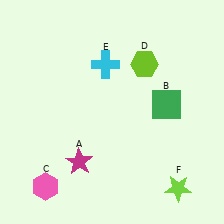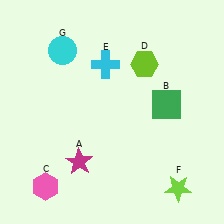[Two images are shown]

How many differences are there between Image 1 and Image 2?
There is 1 difference between the two images.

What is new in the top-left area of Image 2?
A cyan circle (G) was added in the top-left area of Image 2.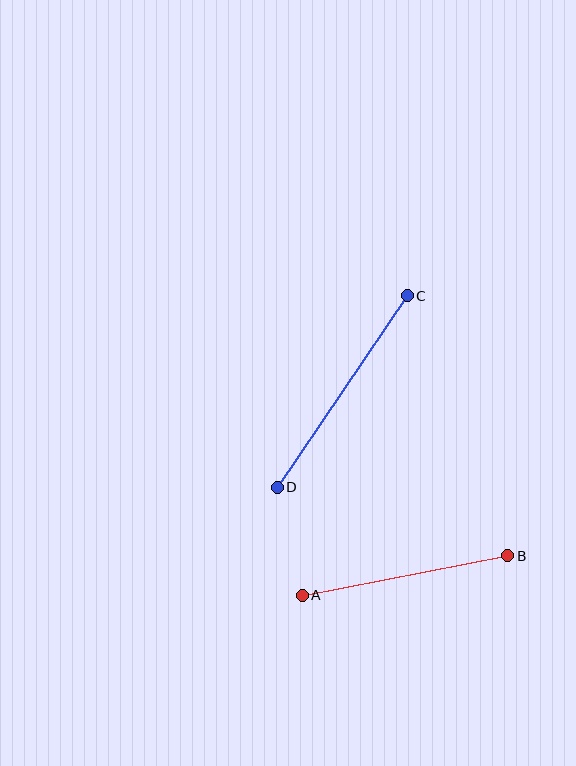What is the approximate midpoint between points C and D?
The midpoint is at approximately (342, 391) pixels.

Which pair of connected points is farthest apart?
Points C and D are farthest apart.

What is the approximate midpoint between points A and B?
The midpoint is at approximately (405, 575) pixels.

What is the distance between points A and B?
The distance is approximately 209 pixels.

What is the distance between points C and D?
The distance is approximately 231 pixels.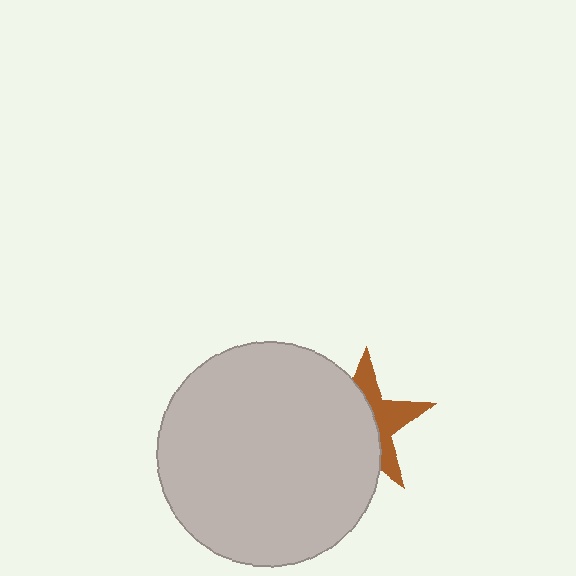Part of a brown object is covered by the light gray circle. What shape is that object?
It is a star.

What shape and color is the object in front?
The object in front is a light gray circle.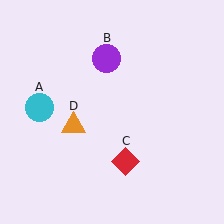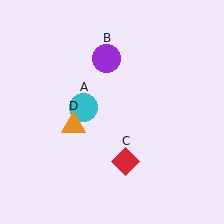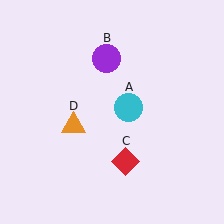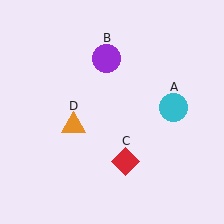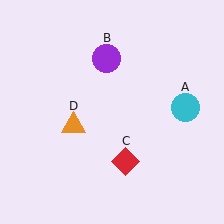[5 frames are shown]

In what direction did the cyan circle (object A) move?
The cyan circle (object A) moved right.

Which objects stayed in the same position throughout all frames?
Purple circle (object B) and red diamond (object C) and orange triangle (object D) remained stationary.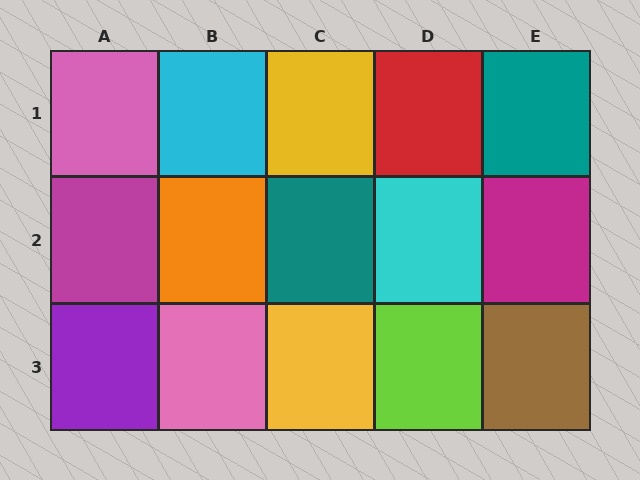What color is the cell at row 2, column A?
Magenta.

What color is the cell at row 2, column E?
Magenta.